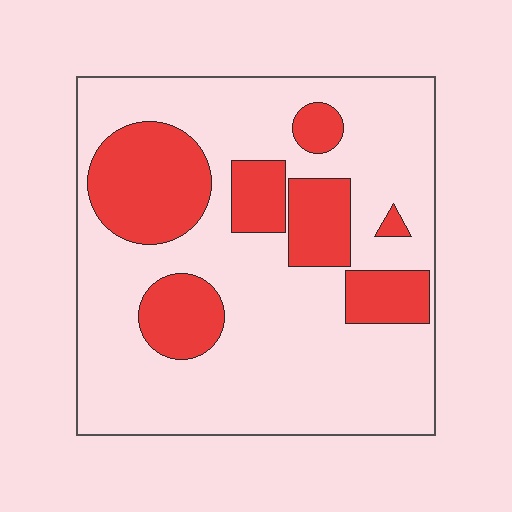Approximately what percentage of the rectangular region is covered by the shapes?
Approximately 25%.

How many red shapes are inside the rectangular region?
7.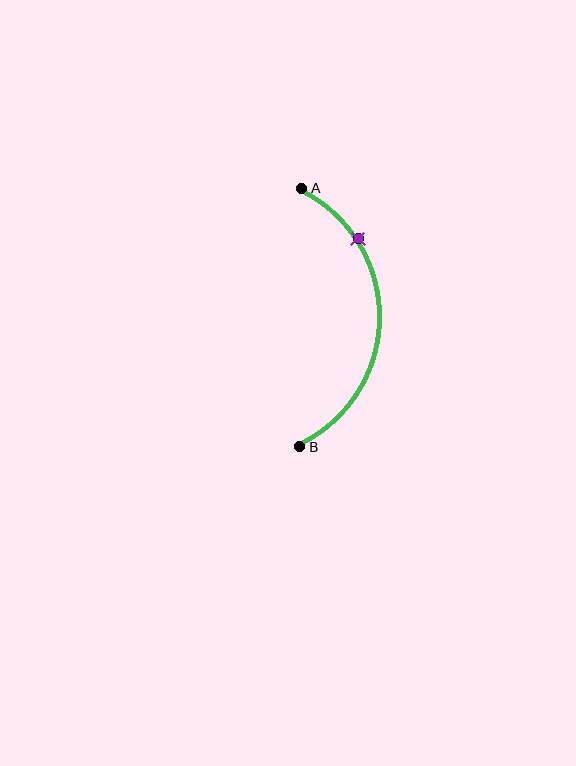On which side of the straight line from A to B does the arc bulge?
The arc bulges to the right of the straight line connecting A and B.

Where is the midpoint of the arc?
The arc midpoint is the point on the curve farthest from the straight line joining A and B. It sits to the right of that line.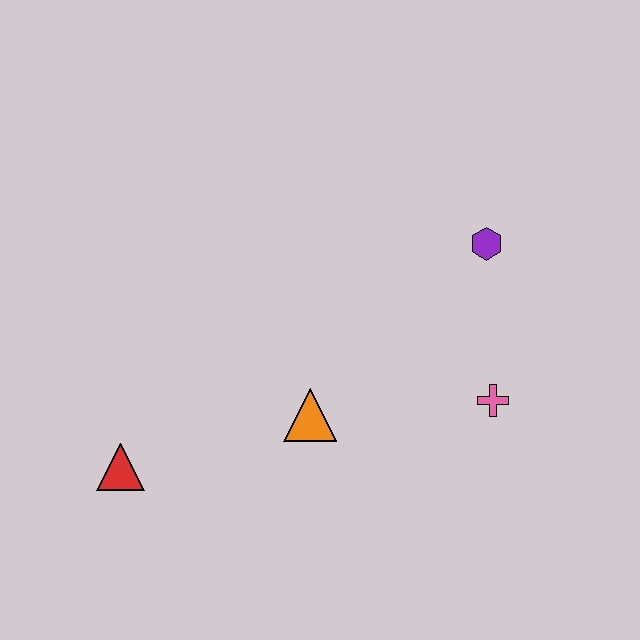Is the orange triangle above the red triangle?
Yes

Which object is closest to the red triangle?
The orange triangle is closest to the red triangle.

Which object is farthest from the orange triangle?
The purple hexagon is farthest from the orange triangle.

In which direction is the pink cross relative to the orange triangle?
The pink cross is to the right of the orange triangle.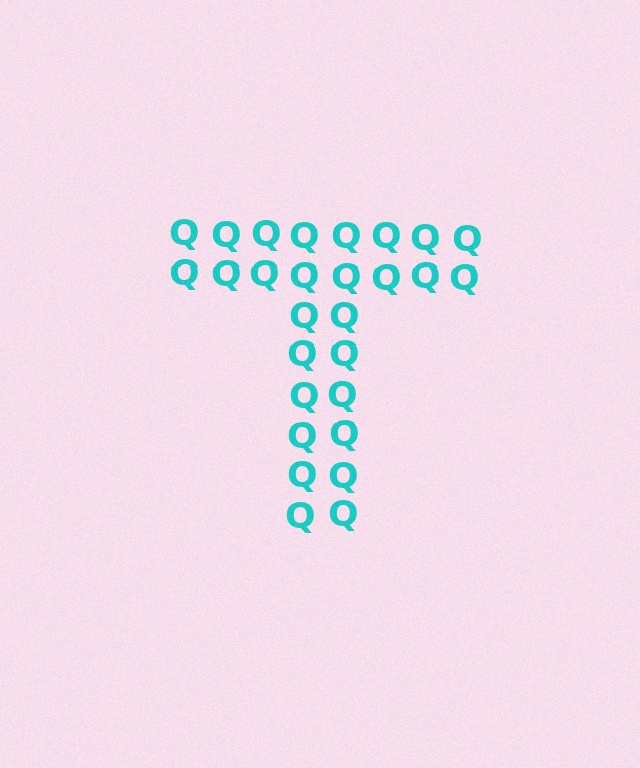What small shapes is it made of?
It is made of small letter Q's.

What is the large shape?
The large shape is the letter T.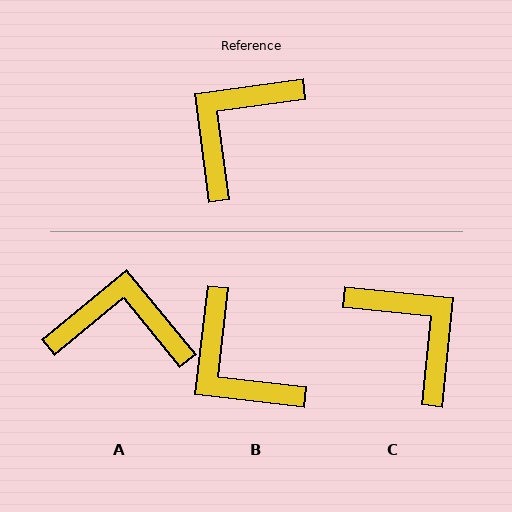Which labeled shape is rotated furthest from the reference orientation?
C, about 104 degrees away.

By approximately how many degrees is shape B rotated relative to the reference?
Approximately 76 degrees counter-clockwise.